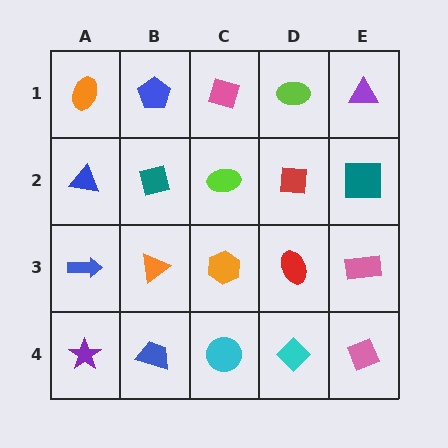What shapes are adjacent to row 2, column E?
A purple triangle (row 1, column E), a pink rectangle (row 3, column E), a red square (row 2, column D).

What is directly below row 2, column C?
An orange hexagon.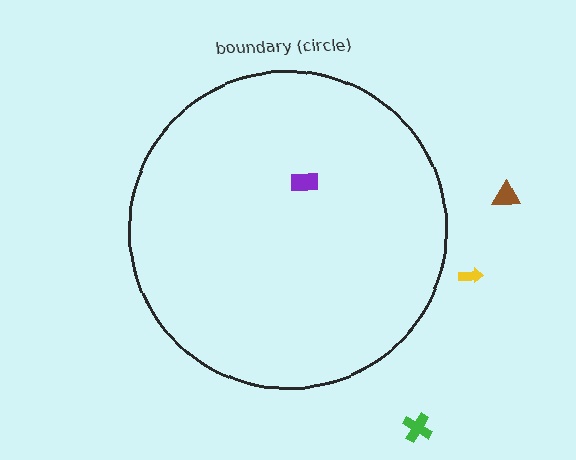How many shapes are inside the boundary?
1 inside, 3 outside.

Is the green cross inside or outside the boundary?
Outside.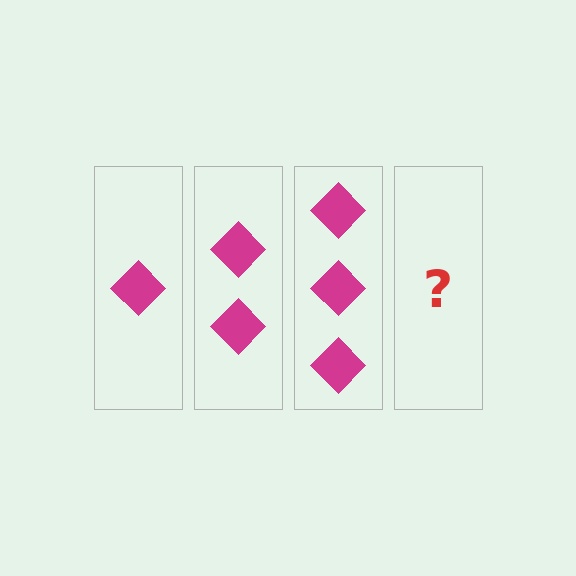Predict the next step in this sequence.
The next step is 4 diamonds.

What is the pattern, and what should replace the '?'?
The pattern is that each step adds one more diamond. The '?' should be 4 diamonds.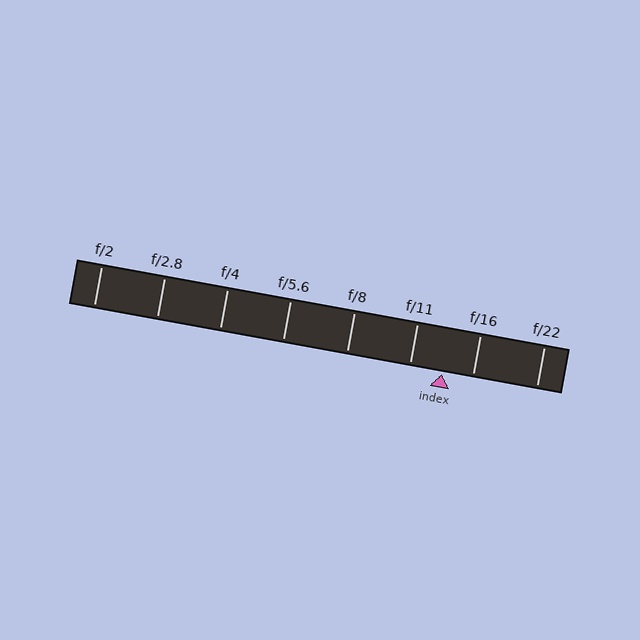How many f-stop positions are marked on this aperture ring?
There are 8 f-stop positions marked.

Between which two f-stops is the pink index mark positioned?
The index mark is between f/11 and f/16.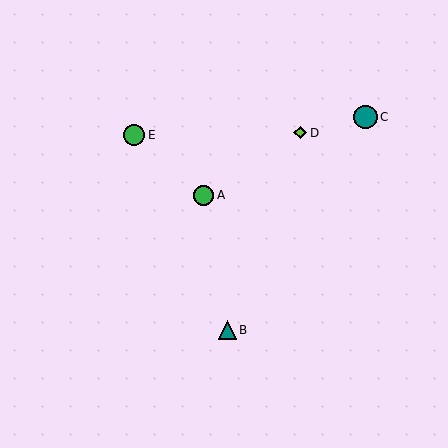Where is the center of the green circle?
The center of the green circle is at (134, 135).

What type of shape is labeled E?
Shape E is a green circle.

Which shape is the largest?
The teal circle (labeled C) is the largest.